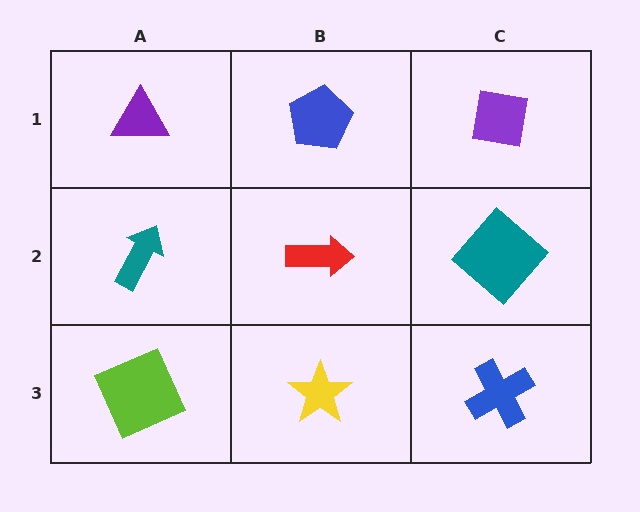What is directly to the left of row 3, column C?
A yellow star.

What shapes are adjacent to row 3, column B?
A red arrow (row 2, column B), a lime square (row 3, column A), a blue cross (row 3, column C).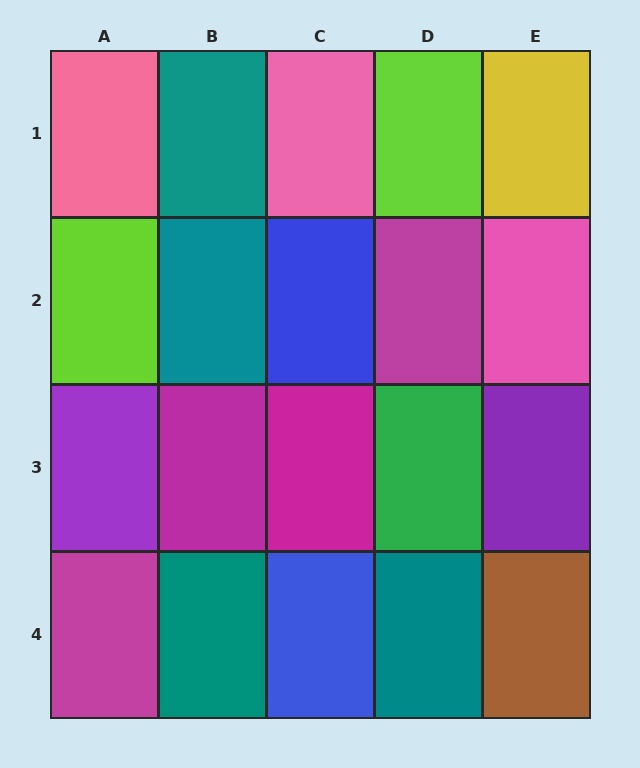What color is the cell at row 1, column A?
Pink.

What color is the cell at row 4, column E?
Brown.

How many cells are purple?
2 cells are purple.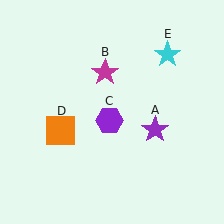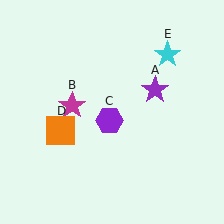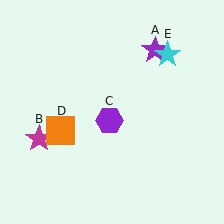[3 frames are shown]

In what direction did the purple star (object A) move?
The purple star (object A) moved up.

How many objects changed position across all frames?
2 objects changed position: purple star (object A), magenta star (object B).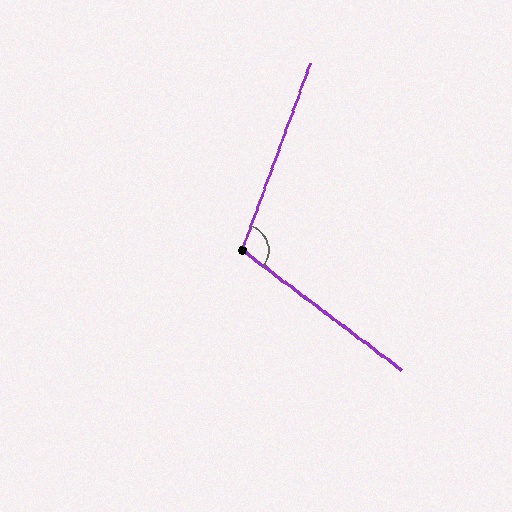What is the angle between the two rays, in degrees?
Approximately 107 degrees.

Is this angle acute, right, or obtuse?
It is obtuse.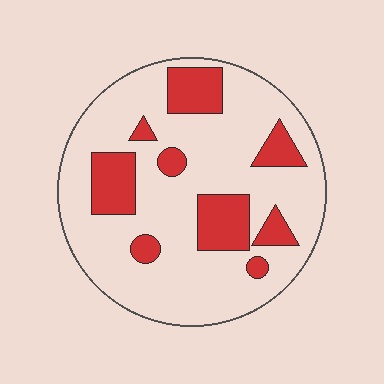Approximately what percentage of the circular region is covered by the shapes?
Approximately 25%.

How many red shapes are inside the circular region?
9.